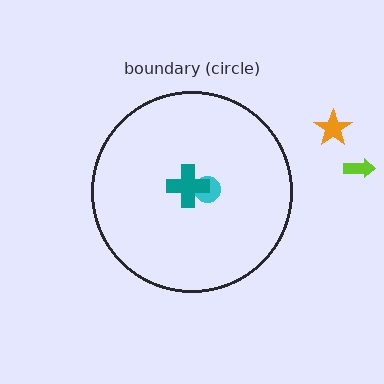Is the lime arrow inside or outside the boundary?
Outside.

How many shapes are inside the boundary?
2 inside, 2 outside.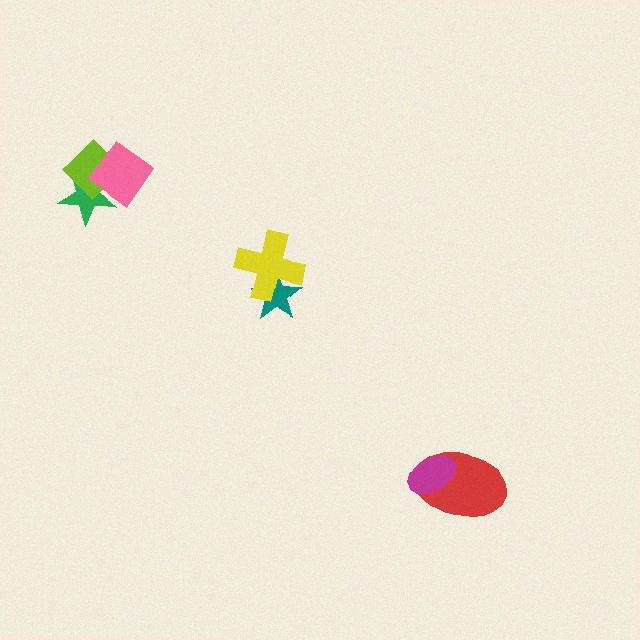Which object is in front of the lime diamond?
The pink diamond is in front of the lime diamond.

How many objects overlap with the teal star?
1 object overlaps with the teal star.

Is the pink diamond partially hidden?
No, no other shape covers it.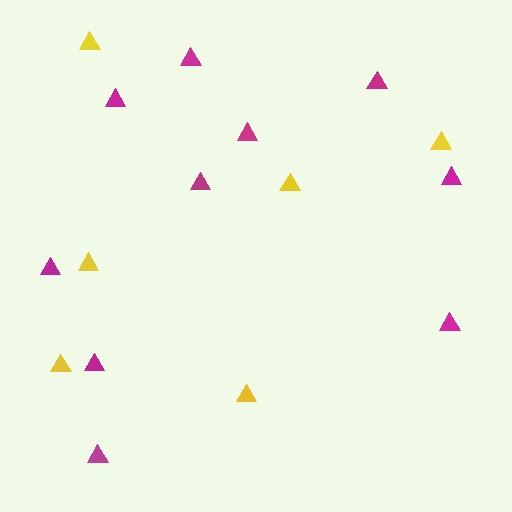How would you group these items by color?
There are 2 groups: one group of yellow triangles (6) and one group of magenta triangles (10).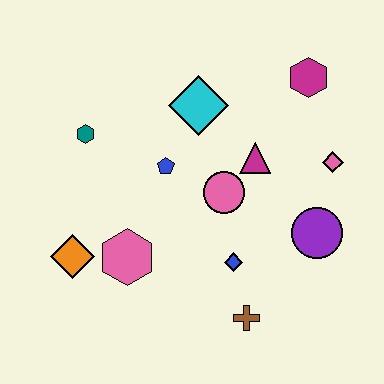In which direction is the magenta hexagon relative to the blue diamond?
The magenta hexagon is above the blue diamond.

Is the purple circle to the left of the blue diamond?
No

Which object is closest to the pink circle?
The magenta triangle is closest to the pink circle.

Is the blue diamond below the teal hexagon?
Yes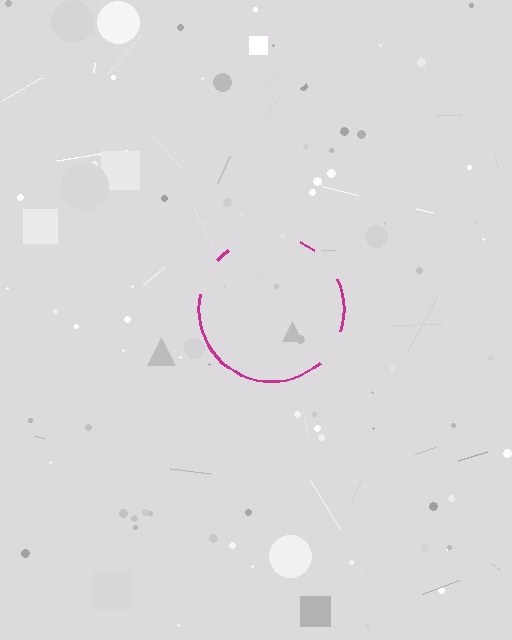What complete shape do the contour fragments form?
The contour fragments form a circle.